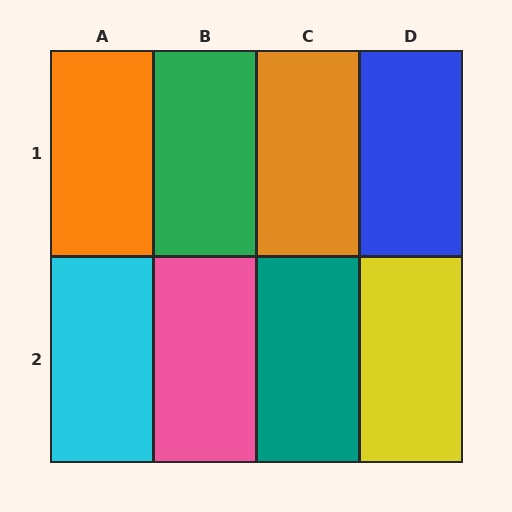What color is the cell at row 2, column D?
Yellow.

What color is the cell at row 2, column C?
Teal.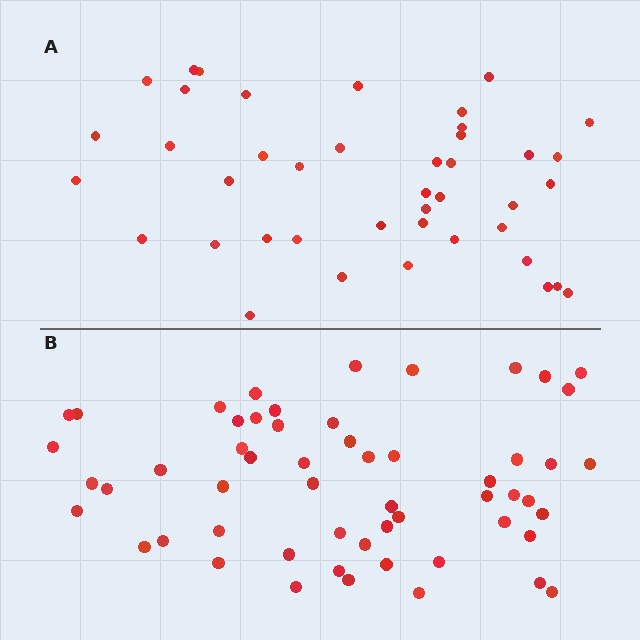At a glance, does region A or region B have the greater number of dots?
Region B (the bottom region) has more dots.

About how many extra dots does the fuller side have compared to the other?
Region B has approximately 15 more dots than region A.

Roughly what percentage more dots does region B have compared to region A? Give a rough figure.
About 35% more.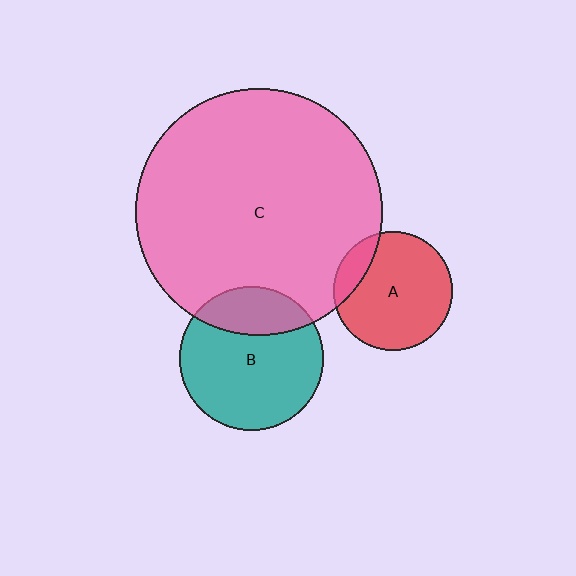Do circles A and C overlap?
Yes.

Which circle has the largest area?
Circle C (pink).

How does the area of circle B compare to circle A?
Approximately 1.5 times.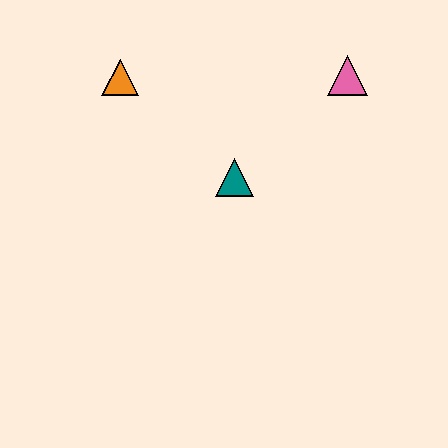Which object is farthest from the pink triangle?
The orange triangle is farthest from the pink triangle.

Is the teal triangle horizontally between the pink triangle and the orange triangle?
Yes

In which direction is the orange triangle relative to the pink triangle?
The orange triangle is to the left of the pink triangle.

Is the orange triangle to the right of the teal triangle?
No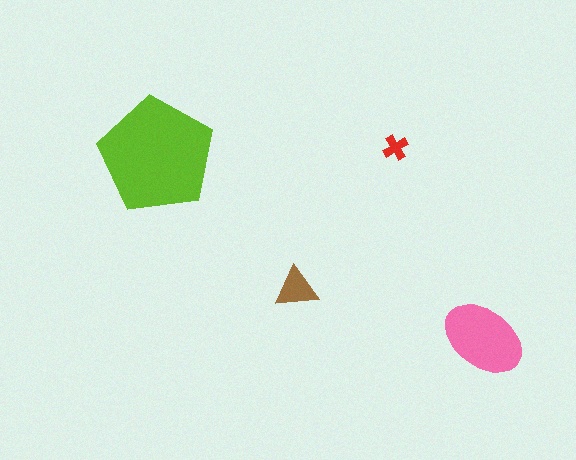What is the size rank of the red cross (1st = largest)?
4th.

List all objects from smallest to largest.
The red cross, the brown triangle, the pink ellipse, the lime pentagon.